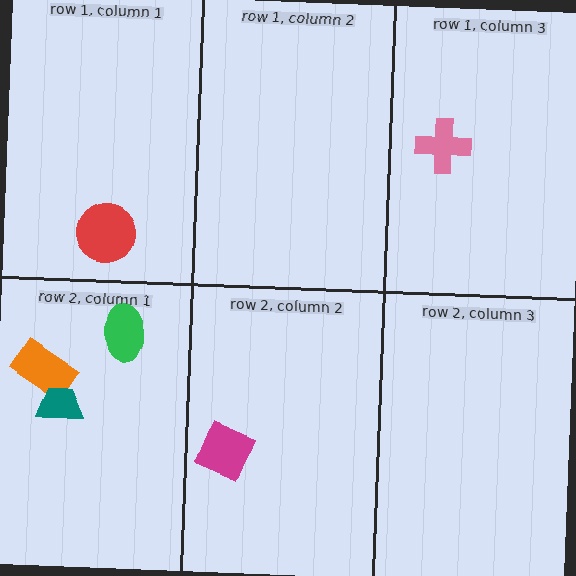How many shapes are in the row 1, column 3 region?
1.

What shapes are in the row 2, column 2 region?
The magenta square.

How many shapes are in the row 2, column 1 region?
3.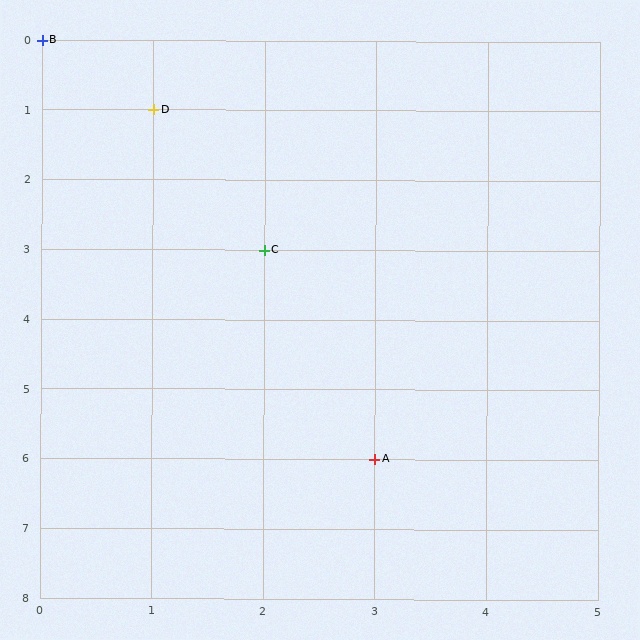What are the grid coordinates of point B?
Point B is at grid coordinates (0, 0).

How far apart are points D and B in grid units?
Points D and B are 1 column and 1 row apart (about 1.4 grid units diagonally).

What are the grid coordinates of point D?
Point D is at grid coordinates (1, 1).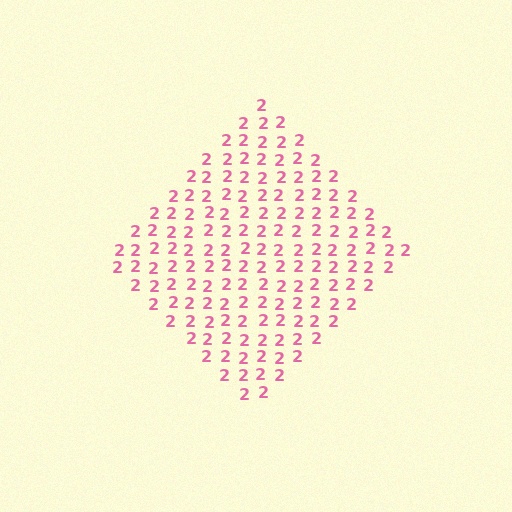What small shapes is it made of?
It is made of small digit 2's.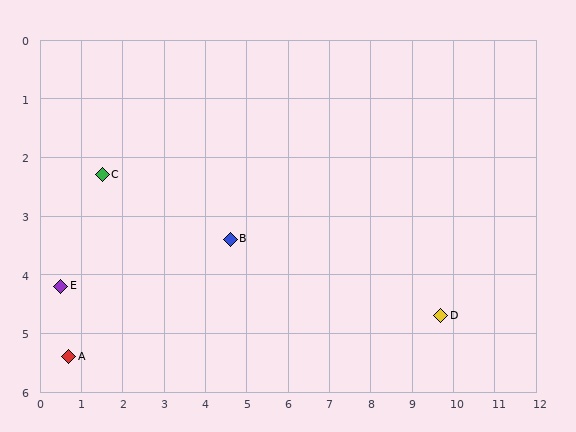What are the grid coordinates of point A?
Point A is at approximately (0.7, 5.4).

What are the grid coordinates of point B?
Point B is at approximately (4.6, 3.4).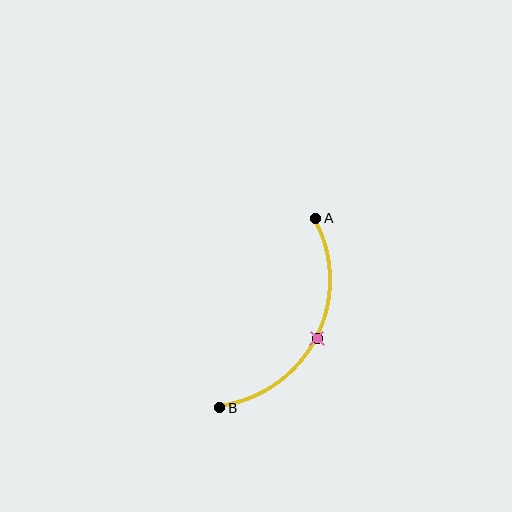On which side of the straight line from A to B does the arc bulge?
The arc bulges to the right of the straight line connecting A and B.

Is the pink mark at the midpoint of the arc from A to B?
Yes. The pink mark lies on the arc at equal arc-length from both A and B — it is the arc midpoint.